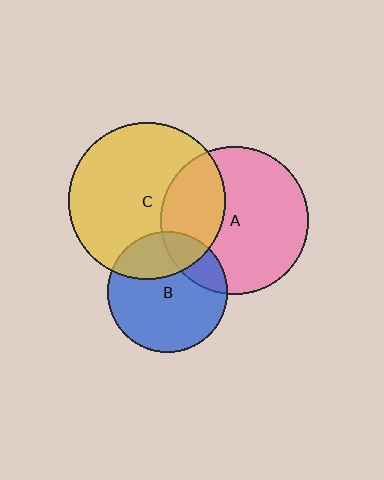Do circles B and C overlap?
Yes.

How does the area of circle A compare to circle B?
Approximately 1.5 times.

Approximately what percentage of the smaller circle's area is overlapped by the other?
Approximately 30%.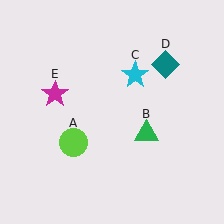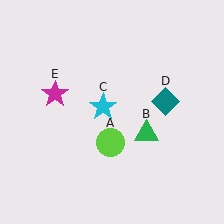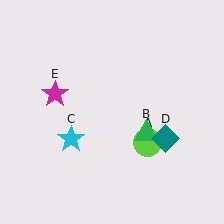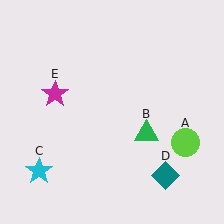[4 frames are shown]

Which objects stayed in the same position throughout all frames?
Green triangle (object B) and magenta star (object E) remained stationary.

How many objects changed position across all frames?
3 objects changed position: lime circle (object A), cyan star (object C), teal diamond (object D).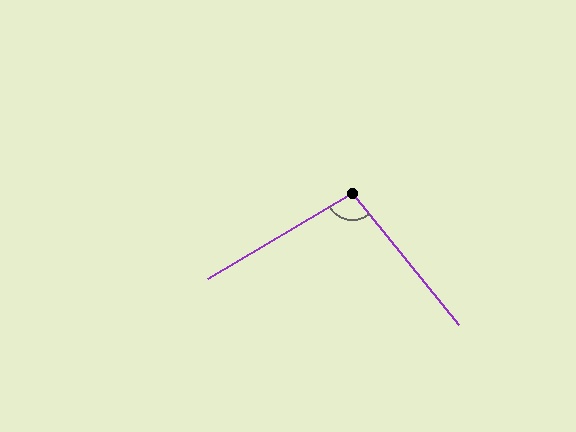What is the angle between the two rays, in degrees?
Approximately 98 degrees.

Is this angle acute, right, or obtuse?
It is obtuse.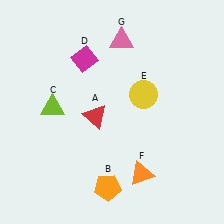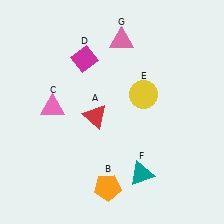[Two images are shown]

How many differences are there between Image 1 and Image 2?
There are 2 differences between the two images.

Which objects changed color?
C changed from lime to pink. F changed from orange to teal.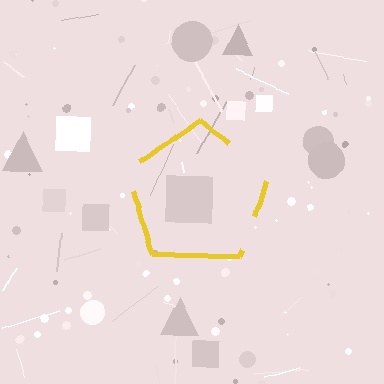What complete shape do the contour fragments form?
The contour fragments form a pentagon.